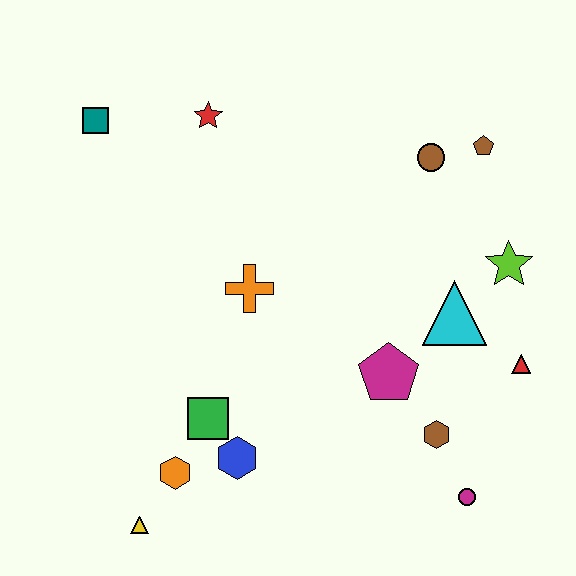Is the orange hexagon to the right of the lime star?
No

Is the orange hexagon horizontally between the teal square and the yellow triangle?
No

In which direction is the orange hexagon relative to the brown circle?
The orange hexagon is below the brown circle.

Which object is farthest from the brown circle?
The yellow triangle is farthest from the brown circle.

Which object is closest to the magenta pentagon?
The brown hexagon is closest to the magenta pentagon.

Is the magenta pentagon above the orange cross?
No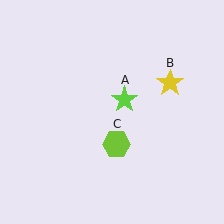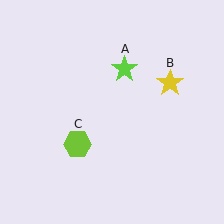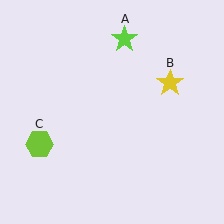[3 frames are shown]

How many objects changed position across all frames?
2 objects changed position: lime star (object A), lime hexagon (object C).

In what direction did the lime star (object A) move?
The lime star (object A) moved up.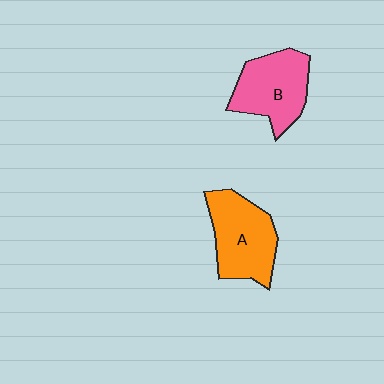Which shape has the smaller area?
Shape B (pink).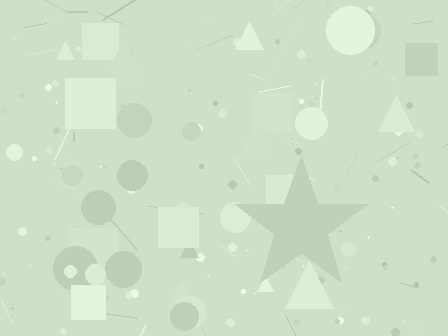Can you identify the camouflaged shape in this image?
The camouflaged shape is a star.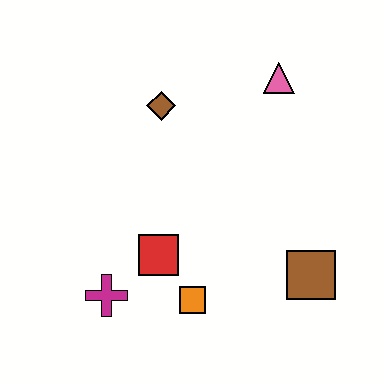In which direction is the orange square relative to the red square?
The orange square is below the red square.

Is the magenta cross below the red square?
Yes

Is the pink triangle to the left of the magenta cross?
No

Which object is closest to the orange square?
The red square is closest to the orange square.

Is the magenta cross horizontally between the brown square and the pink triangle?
No